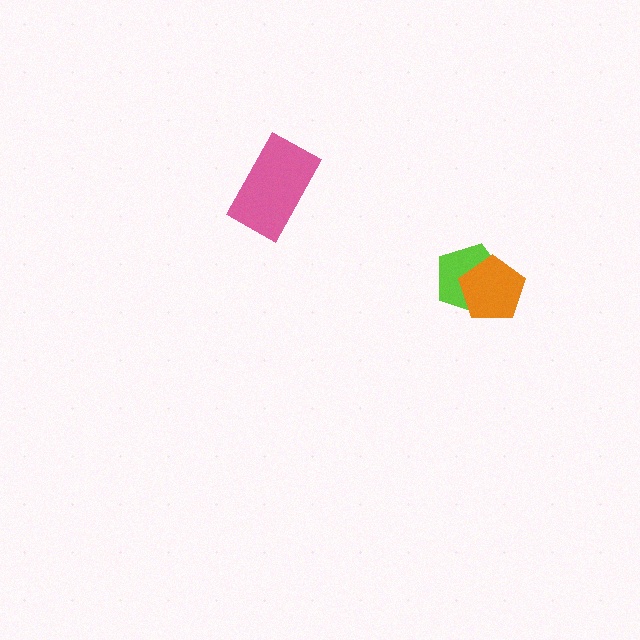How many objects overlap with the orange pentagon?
1 object overlaps with the orange pentagon.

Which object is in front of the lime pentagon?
The orange pentagon is in front of the lime pentagon.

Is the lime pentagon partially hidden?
Yes, it is partially covered by another shape.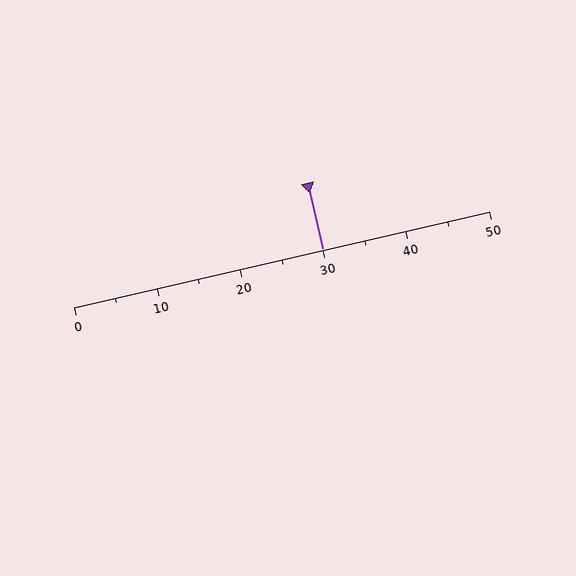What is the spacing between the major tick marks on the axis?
The major ticks are spaced 10 apart.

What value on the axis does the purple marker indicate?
The marker indicates approximately 30.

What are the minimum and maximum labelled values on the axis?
The axis runs from 0 to 50.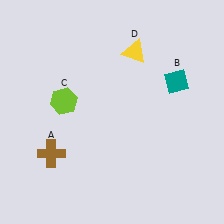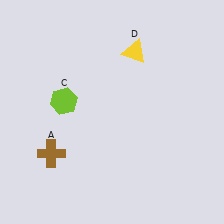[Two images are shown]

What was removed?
The teal diamond (B) was removed in Image 2.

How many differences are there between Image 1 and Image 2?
There is 1 difference between the two images.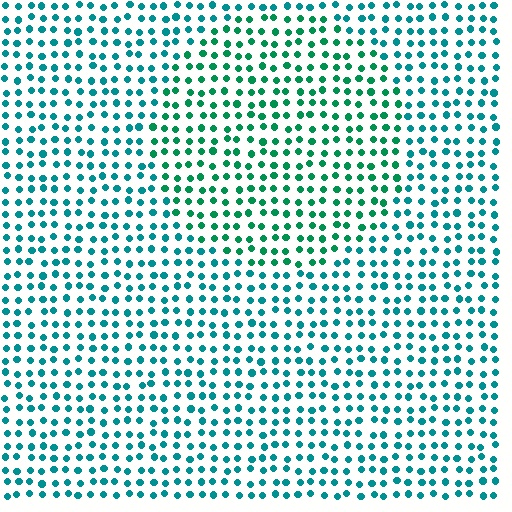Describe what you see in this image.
The image is filled with small teal elements in a uniform arrangement. A circle-shaped region is visible where the elements are tinted to a slightly different hue, forming a subtle color boundary.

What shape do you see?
I see a circle.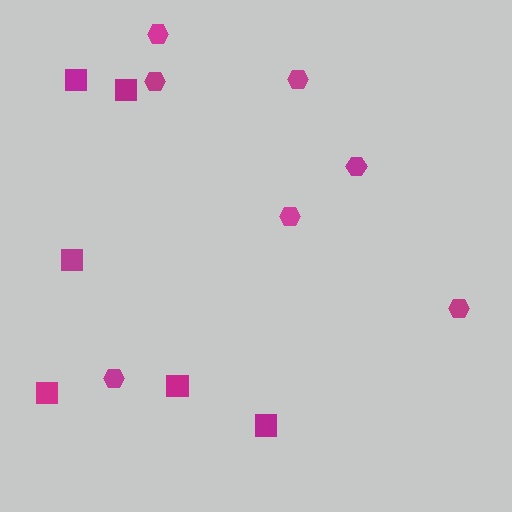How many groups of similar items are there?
There are 2 groups: one group of squares (6) and one group of hexagons (7).